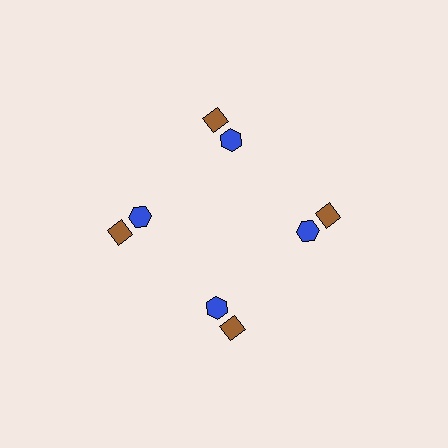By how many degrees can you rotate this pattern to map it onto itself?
The pattern maps onto itself every 90 degrees of rotation.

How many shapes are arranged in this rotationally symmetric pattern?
There are 8 shapes, arranged in 4 groups of 2.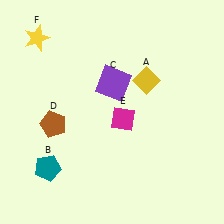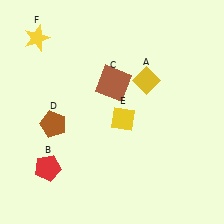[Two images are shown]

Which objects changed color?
B changed from teal to red. C changed from purple to brown. E changed from magenta to yellow.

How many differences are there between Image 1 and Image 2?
There are 3 differences between the two images.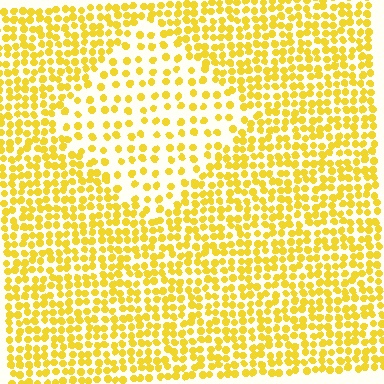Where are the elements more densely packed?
The elements are more densely packed outside the diamond boundary.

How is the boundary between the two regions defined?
The boundary is defined by a change in element density (approximately 2.2x ratio). All elements are the same color, size, and shape.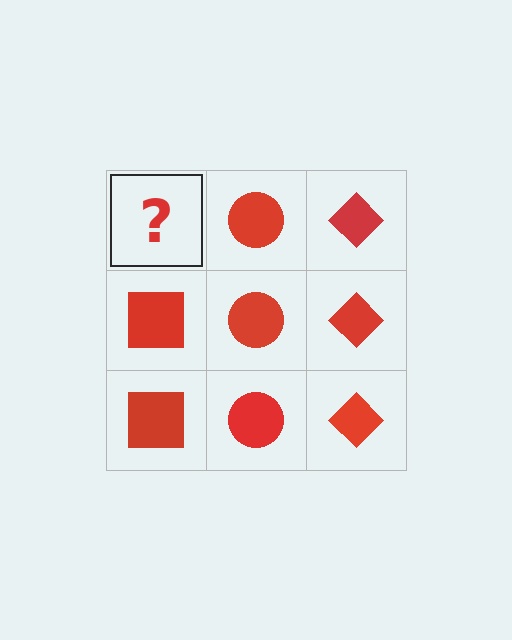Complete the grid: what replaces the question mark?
The question mark should be replaced with a red square.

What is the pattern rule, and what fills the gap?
The rule is that each column has a consistent shape. The gap should be filled with a red square.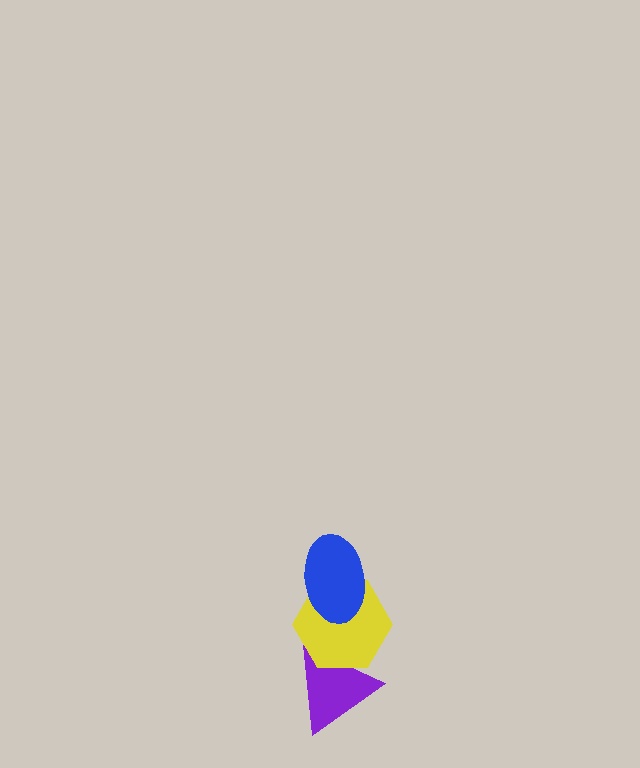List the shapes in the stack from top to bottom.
From top to bottom: the blue ellipse, the yellow hexagon, the purple triangle.